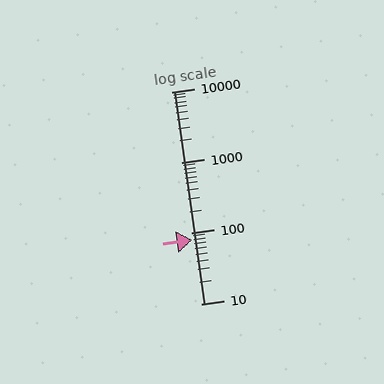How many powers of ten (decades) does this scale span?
The scale spans 3 decades, from 10 to 10000.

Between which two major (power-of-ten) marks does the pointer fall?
The pointer is between 10 and 100.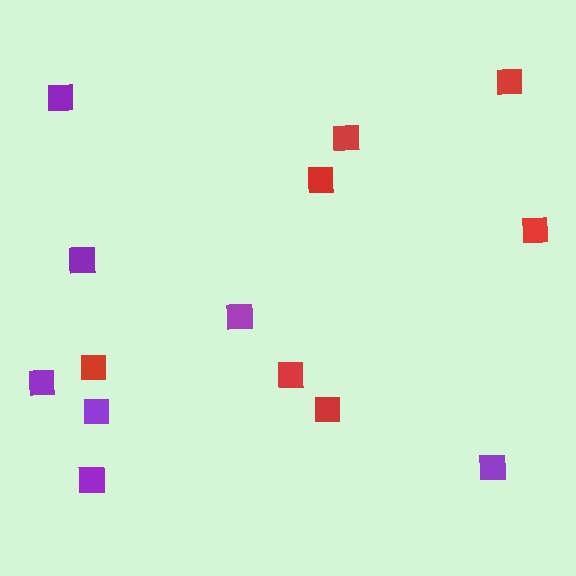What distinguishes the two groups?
There are 2 groups: one group of red squares (7) and one group of purple squares (7).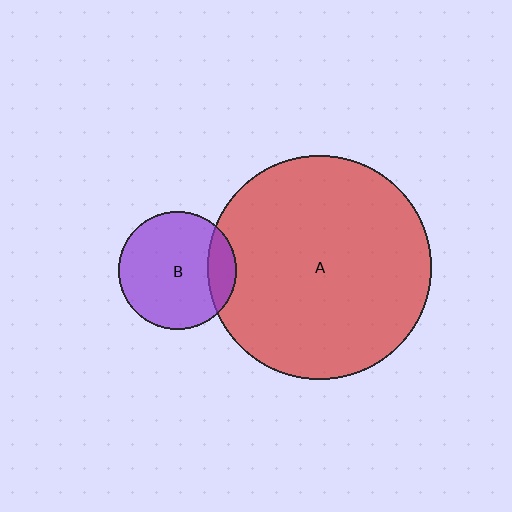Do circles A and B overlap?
Yes.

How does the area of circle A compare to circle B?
Approximately 3.6 times.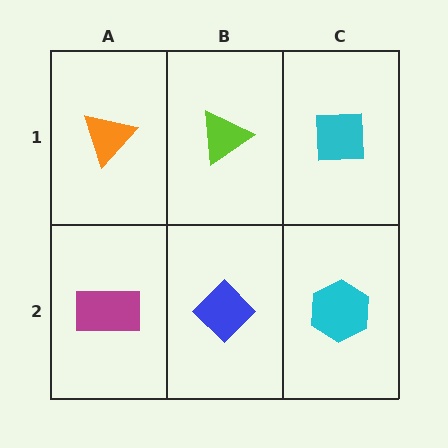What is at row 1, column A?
An orange triangle.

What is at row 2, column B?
A blue diamond.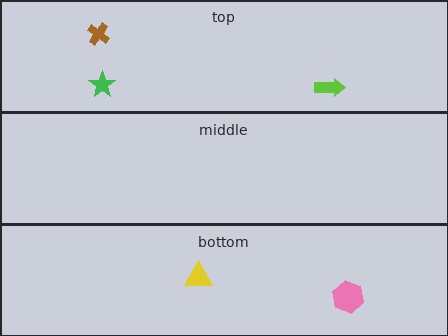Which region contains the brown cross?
The top region.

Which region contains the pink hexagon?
The bottom region.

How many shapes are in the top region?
3.